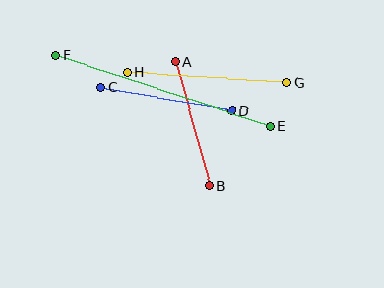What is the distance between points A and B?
The distance is approximately 129 pixels.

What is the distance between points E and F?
The distance is approximately 226 pixels.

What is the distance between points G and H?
The distance is approximately 160 pixels.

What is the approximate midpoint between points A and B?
The midpoint is at approximately (193, 124) pixels.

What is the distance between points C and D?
The distance is approximately 133 pixels.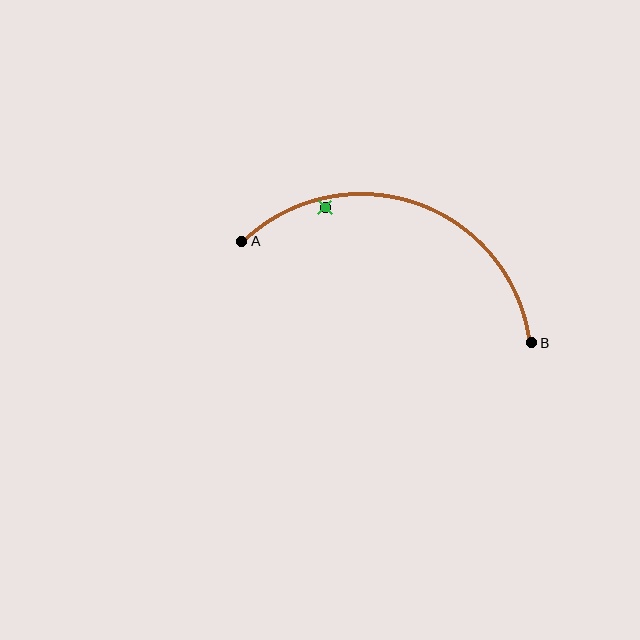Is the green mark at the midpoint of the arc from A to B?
No — the green mark does not lie on the arc at all. It sits slightly inside the curve.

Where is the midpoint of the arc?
The arc midpoint is the point on the curve farthest from the straight line joining A and B. It sits above that line.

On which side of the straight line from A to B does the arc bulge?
The arc bulges above the straight line connecting A and B.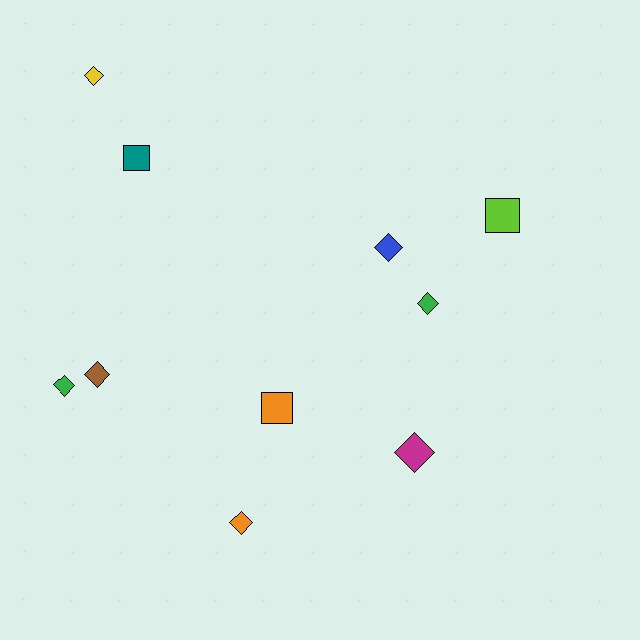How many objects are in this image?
There are 10 objects.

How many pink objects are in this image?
There are no pink objects.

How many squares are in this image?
There are 3 squares.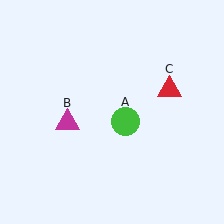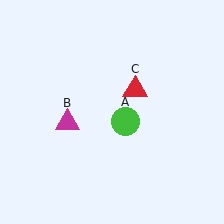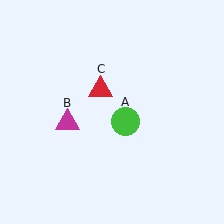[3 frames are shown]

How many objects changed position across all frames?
1 object changed position: red triangle (object C).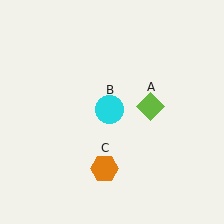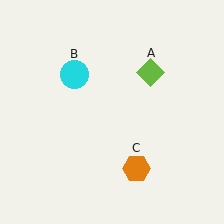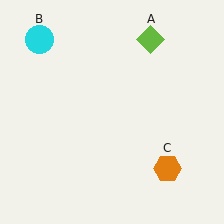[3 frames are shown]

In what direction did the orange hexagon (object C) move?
The orange hexagon (object C) moved right.